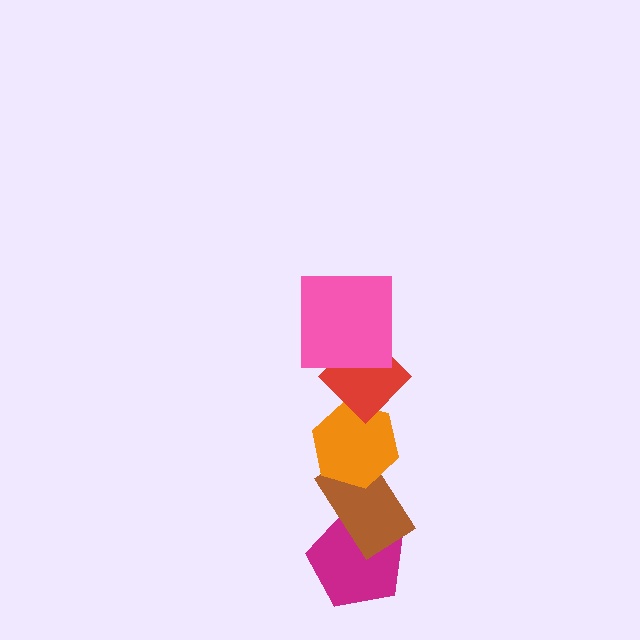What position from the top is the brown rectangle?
The brown rectangle is 4th from the top.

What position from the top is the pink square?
The pink square is 1st from the top.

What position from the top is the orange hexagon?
The orange hexagon is 3rd from the top.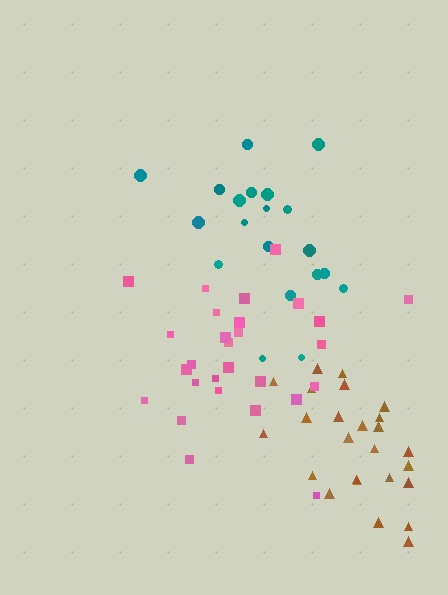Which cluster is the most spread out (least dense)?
Brown.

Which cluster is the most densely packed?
Teal.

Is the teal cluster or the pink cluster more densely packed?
Teal.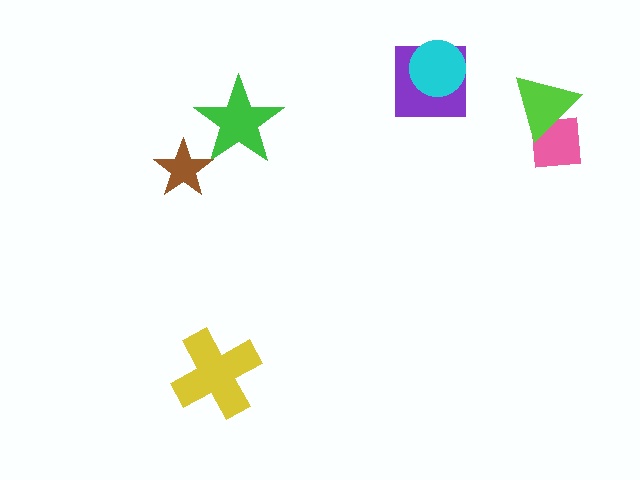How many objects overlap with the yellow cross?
0 objects overlap with the yellow cross.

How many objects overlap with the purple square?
1 object overlaps with the purple square.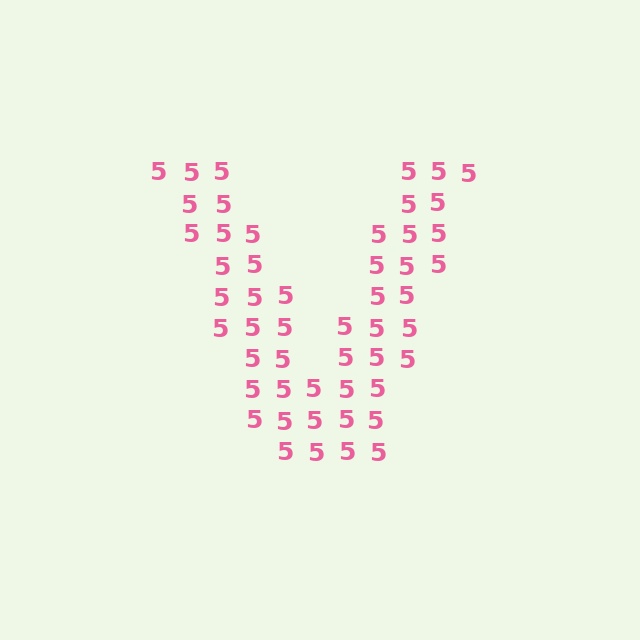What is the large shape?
The large shape is the letter V.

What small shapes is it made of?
It is made of small digit 5's.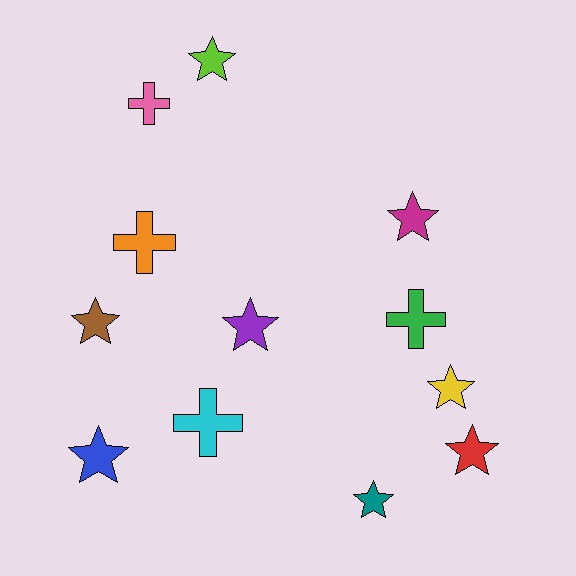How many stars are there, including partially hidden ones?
There are 8 stars.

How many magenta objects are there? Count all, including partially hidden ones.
There is 1 magenta object.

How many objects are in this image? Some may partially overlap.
There are 12 objects.